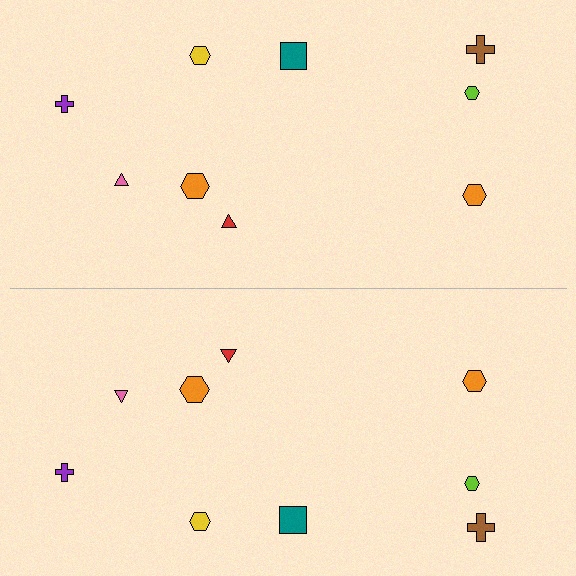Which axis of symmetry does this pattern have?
The pattern has a horizontal axis of symmetry running through the center of the image.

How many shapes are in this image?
There are 18 shapes in this image.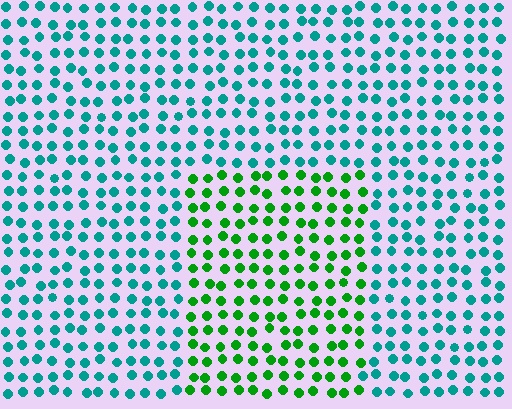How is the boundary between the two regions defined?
The boundary is defined purely by a slight shift in hue (about 50 degrees). Spacing, size, and orientation are identical on both sides.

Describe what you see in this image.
The image is filled with small teal elements in a uniform arrangement. A rectangle-shaped region is visible where the elements are tinted to a slightly different hue, forming a subtle color boundary.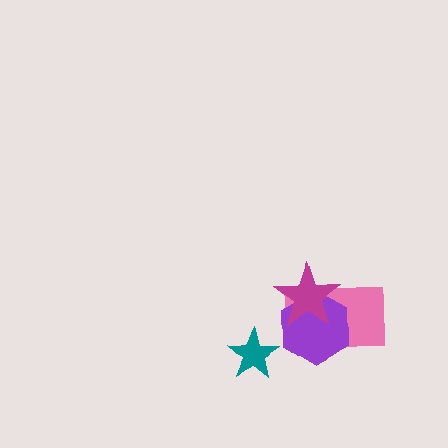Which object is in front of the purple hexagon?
The magenta star is in front of the purple hexagon.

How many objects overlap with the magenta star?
2 objects overlap with the magenta star.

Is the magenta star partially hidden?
No, no other shape covers it.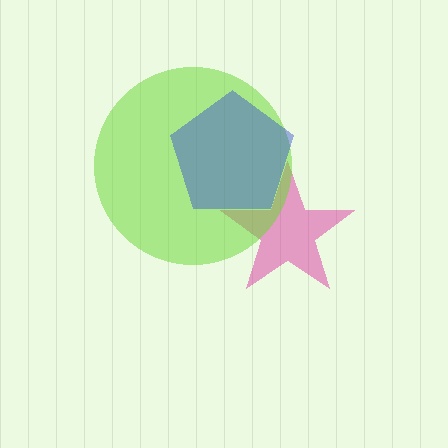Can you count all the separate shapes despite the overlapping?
Yes, there are 3 separate shapes.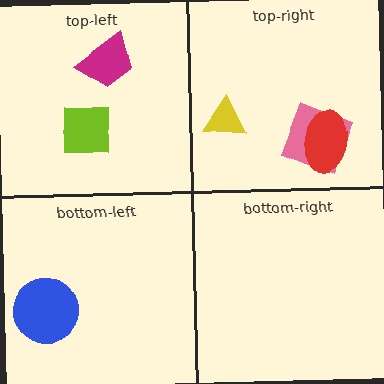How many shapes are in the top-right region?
3.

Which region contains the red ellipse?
The top-right region.